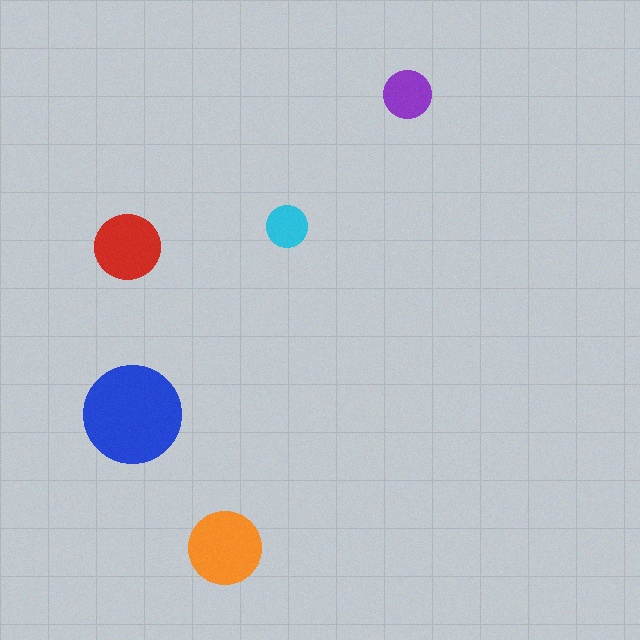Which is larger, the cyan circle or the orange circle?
The orange one.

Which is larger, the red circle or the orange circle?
The orange one.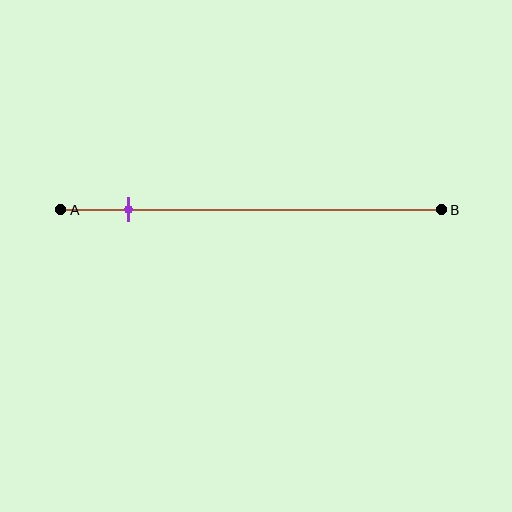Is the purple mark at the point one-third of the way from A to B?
No, the mark is at about 20% from A, not at the 33% one-third point.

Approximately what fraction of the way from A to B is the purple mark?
The purple mark is approximately 20% of the way from A to B.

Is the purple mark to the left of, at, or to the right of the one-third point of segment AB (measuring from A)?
The purple mark is to the left of the one-third point of segment AB.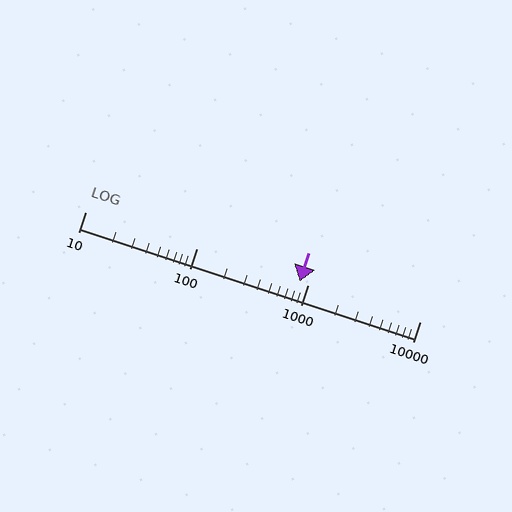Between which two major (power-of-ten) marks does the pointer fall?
The pointer is between 100 and 1000.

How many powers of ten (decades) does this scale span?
The scale spans 3 decades, from 10 to 10000.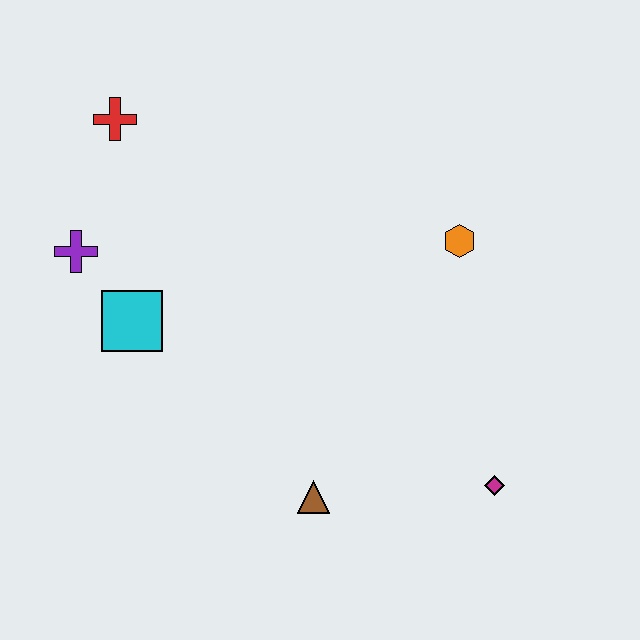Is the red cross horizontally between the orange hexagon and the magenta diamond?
No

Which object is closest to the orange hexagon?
The magenta diamond is closest to the orange hexagon.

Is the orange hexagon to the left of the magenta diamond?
Yes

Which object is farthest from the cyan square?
The magenta diamond is farthest from the cyan square.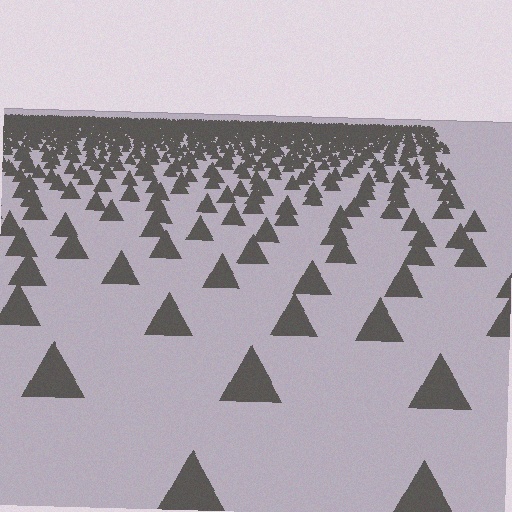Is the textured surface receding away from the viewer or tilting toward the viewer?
The surface is receding away from the viewer. Texture elements get smaller and denser toward the top.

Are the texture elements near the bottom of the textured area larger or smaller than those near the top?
Larger. Near the bottom, elements are closer to the viewer and appear at a bigger on-screen size.